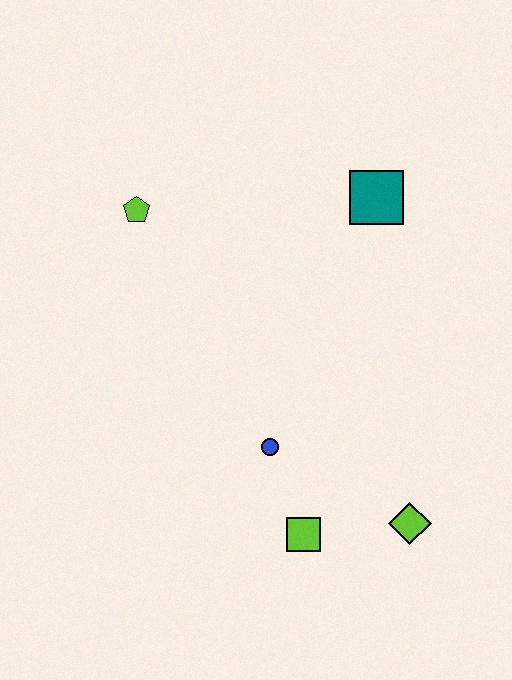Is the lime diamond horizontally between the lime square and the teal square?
No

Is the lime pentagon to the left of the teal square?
Yes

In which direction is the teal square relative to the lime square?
The teal square is above the lime square.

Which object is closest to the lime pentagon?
The teal square is closest to the lime pentagon.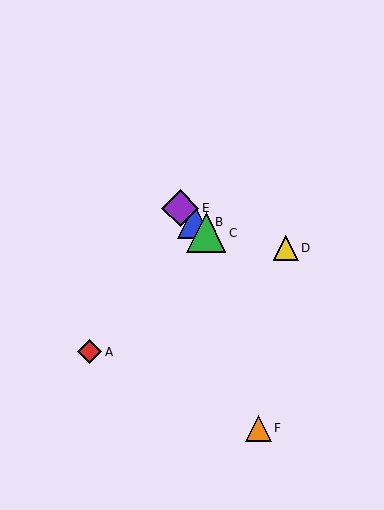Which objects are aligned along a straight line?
Objects B, C, E are aligned along a straight line.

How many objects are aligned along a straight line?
3 objects (B, C, E) are aligned along a straight line.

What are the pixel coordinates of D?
Object D is at (286, 248).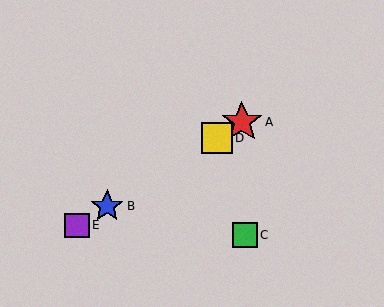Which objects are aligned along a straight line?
Objects A, B, D, E are aligned along a straight line.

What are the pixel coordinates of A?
Object A is at (242, 122).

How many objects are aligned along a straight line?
4 objects (A, B, D, E) are aligned along a straight line.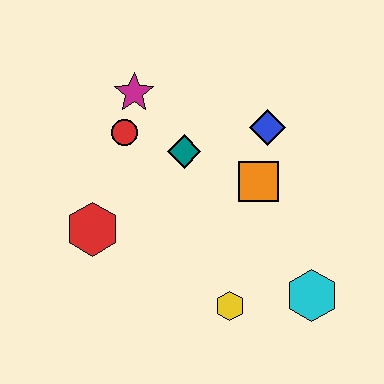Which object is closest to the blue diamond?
The orange square is closest to the blue diamond.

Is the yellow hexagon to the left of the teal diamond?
No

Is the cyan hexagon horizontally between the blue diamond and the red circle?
No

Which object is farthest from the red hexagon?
The cyan hexagon is farthest from the red hexagon.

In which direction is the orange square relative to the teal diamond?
The orange square is to the right of the teal diamond.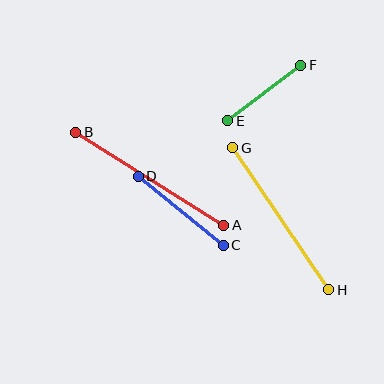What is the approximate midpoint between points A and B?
The midpoint is at approximately (150, 179) pixels.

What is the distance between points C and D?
The distance is approximately 109 pixels.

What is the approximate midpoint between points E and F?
The midpoint is at approximately (264, 93) pixels.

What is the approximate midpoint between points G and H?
The midpoint is at approximately (281, 219) pixels.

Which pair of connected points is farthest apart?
Points A and B are farthest apart.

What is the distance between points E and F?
The distance is approximately 92 pixels.